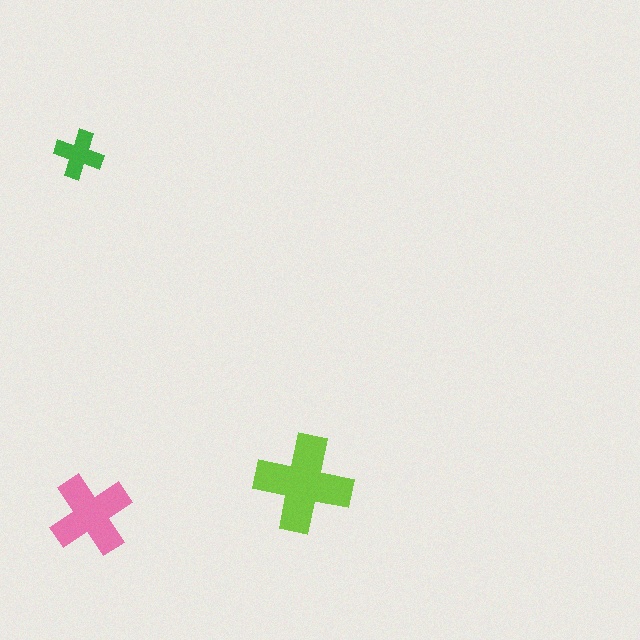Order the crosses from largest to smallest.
the lime one, the pink one, the green one.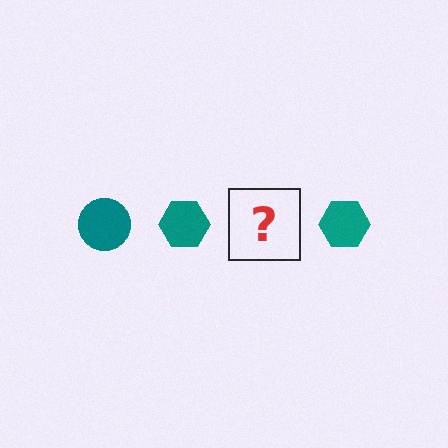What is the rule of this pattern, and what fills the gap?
The rule is that the pattern cycles through circle, hexagon shapes in teal. The gap should be filled with a teal circle.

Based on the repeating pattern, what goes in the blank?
The blank should be a teal circle.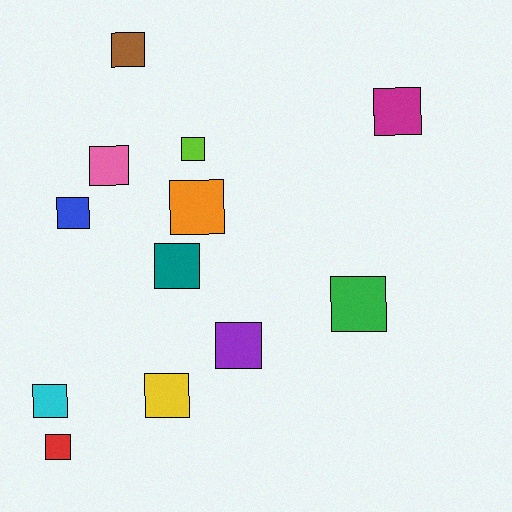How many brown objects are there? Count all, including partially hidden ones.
There is 1 brown object.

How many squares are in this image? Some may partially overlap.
There are 12 squares.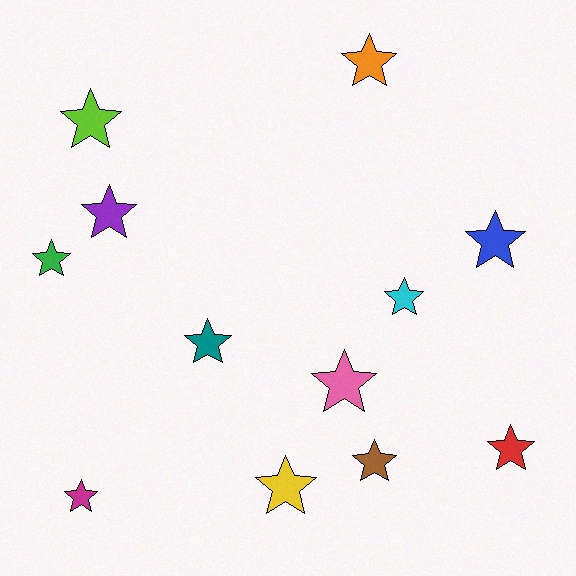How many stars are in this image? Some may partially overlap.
There are 12 stars.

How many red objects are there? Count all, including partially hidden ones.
There is 1 red object.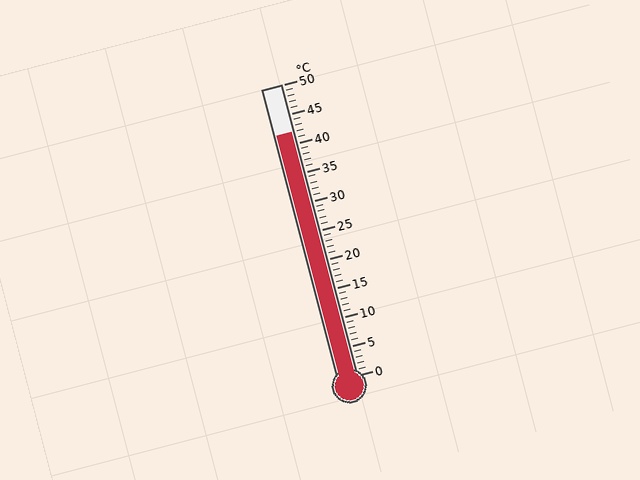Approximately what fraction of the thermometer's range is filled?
The thermometer is filled to approximately 85% of its range.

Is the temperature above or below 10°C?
The temperature is above 10°C.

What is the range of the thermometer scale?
The thermometer scale ranges from 0°C to 50°C.